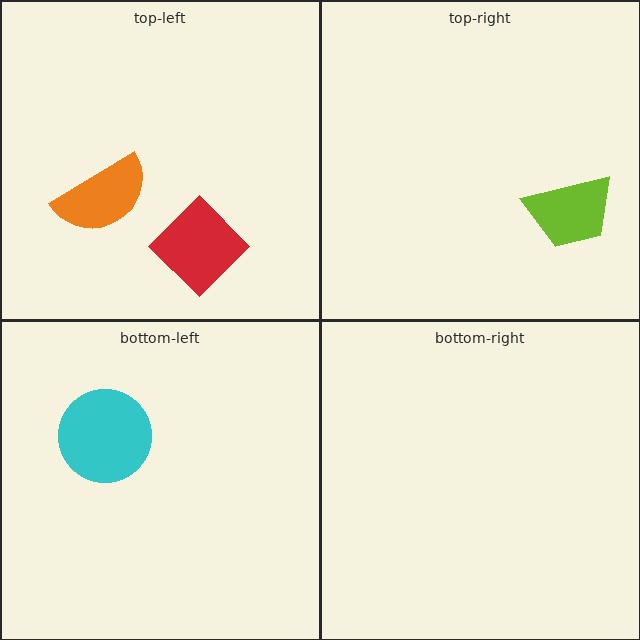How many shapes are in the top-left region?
2.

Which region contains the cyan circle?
The bottom-left region.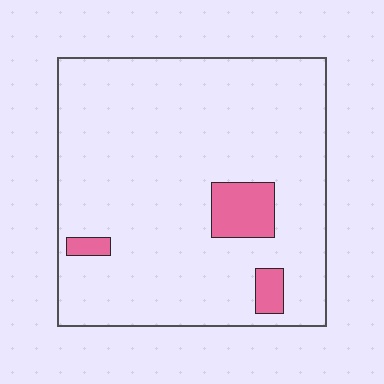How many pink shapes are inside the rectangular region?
3.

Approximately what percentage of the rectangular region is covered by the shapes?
Approximately 10%.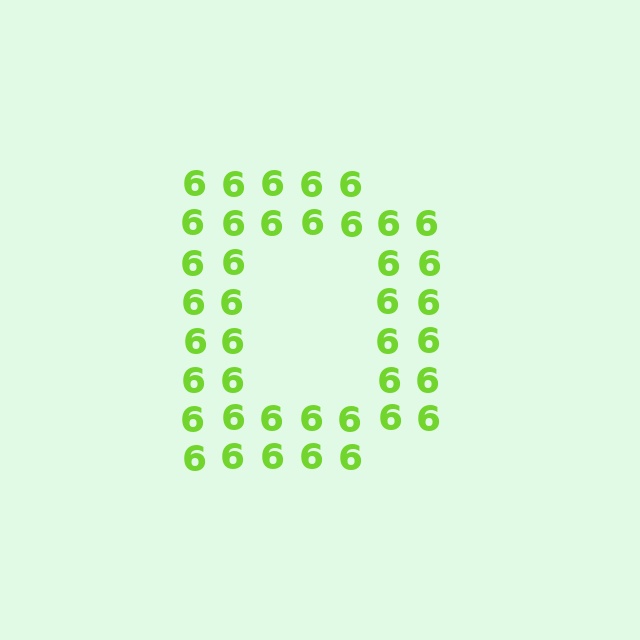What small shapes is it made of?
It is made of small digit 6's.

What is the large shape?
The large shape is the letter D.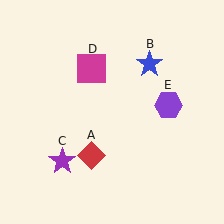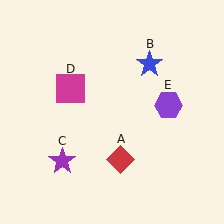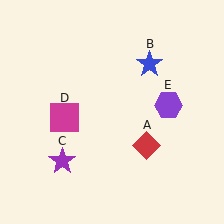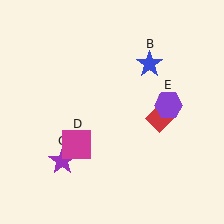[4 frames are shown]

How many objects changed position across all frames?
2 objects changed position: red diamond (object A), magenta square (object D).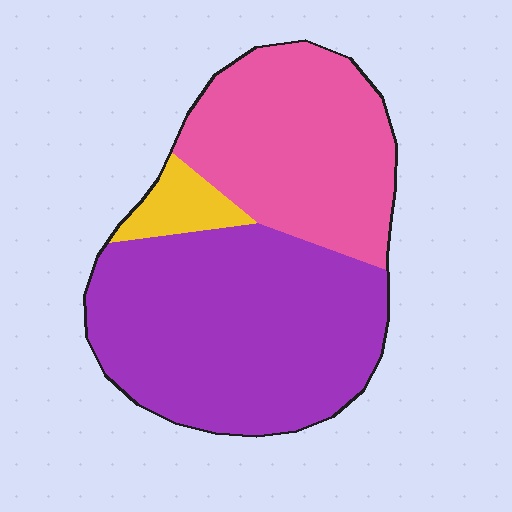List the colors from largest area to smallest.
From largest to smallest: purple, pink, yellow.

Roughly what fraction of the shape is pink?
Pink covers roughly 35% of the shape.